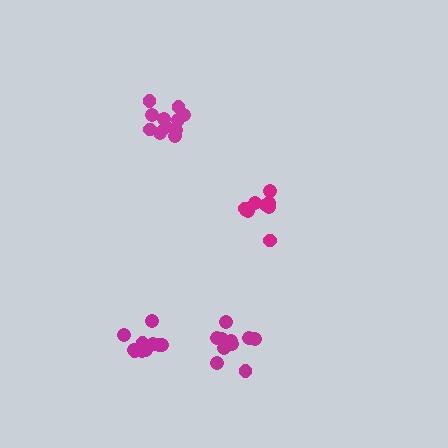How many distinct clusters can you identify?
There are 4 distinct clusters.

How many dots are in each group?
Group 1: 11 dots, Group 2: 9 dots, Group 3: 11 dots, Group 4: 12 dots (43 total).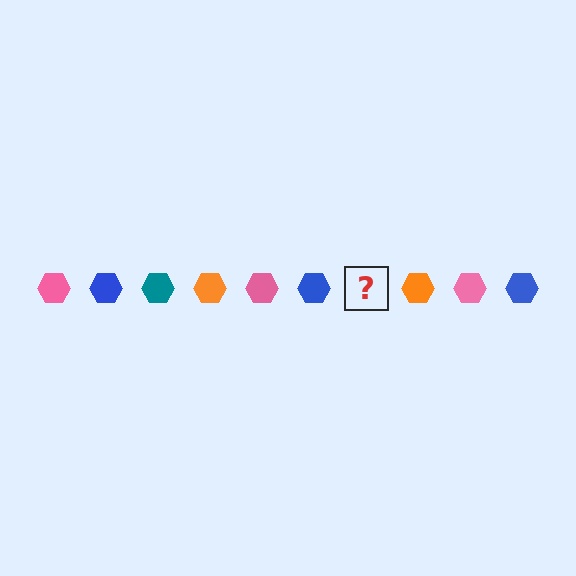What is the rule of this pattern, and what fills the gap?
The rule is that the pattern cycles through pink, blue, teal, orange hexagons. The gap should be filled with a teal hexagon.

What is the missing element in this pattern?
The missing element is a teal hexagon.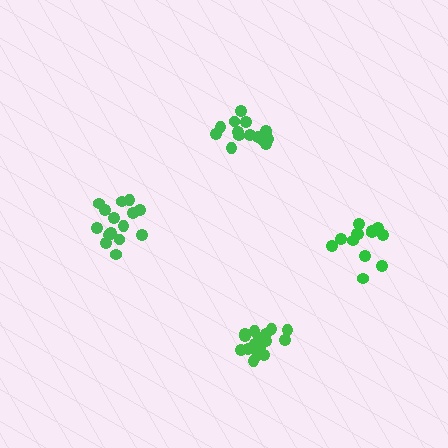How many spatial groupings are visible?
There are 4 spatial groupings.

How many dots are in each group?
Group 1: 15 dots, Group 2: 15 dots, Group 3: 16 dots, Group 4: 13 dots (59 total).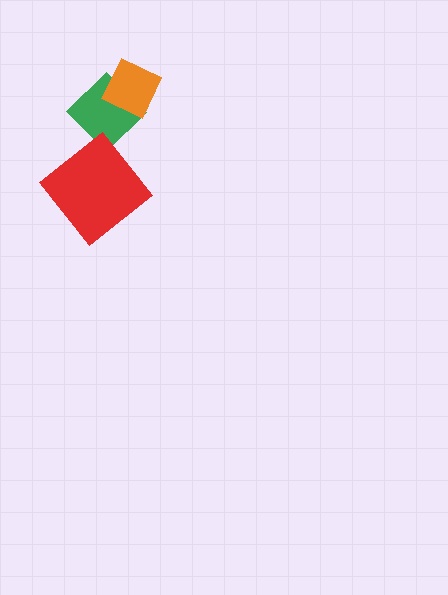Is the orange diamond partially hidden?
No, no other shape covers it.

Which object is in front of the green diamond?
The orange diamond is in front of the green diamond.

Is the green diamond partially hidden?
Yes, it is partially covered by another shape.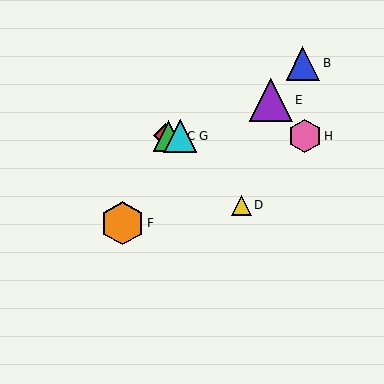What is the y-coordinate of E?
Object E is at y≈100.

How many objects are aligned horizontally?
4 objects (A, C, G, H) are aligned horizontally.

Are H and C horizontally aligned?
Yes, both are at y≈136.